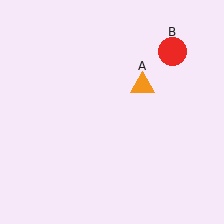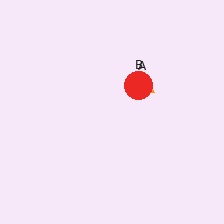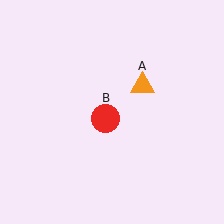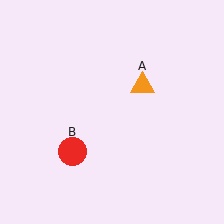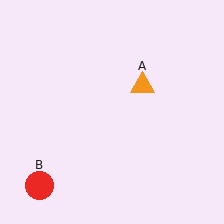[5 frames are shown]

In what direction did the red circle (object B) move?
The red circle (object B) moved down and to the left.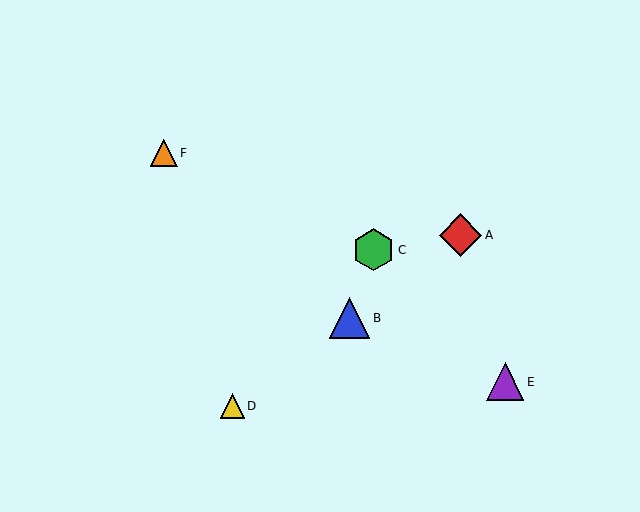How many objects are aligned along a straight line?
3 objects (A, B, D) are aligned along a straight line.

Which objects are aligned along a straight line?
Objects A, B, D are aligned along a straight line.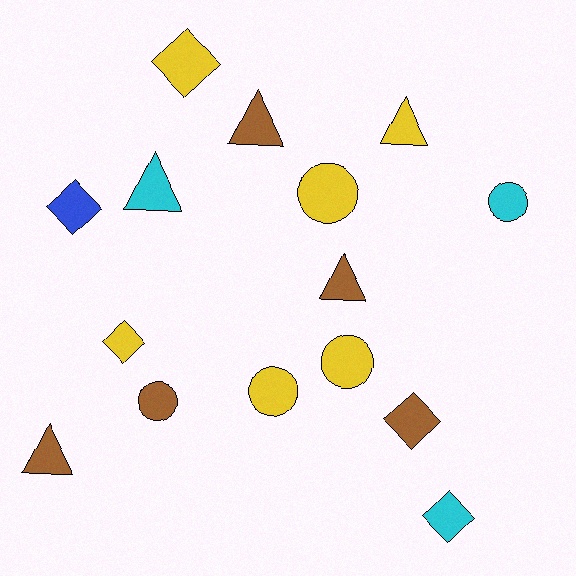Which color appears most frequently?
Yellow, with 6 objects.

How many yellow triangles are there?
There is 1 yellow triangle.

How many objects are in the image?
There are 15 objects.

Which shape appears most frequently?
Triangle, with 5 objects.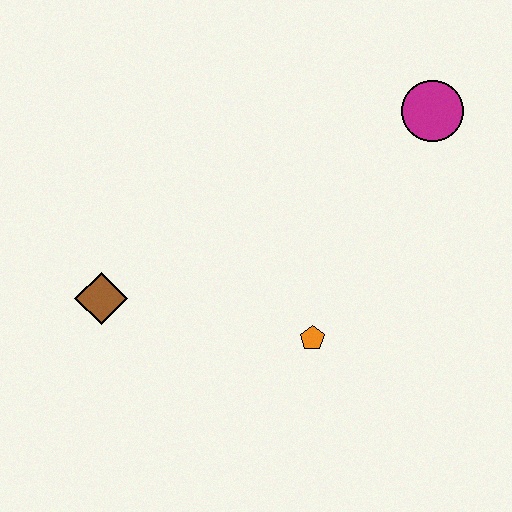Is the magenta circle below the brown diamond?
No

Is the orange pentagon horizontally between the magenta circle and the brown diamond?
Yes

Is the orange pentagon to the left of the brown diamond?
No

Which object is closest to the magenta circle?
The orange pentagon is closest to the magenta circle.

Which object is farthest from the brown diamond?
The magenta circle is farthest from the brown diamond.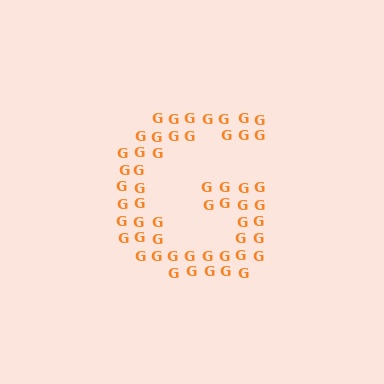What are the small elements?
The small elements are letter G's.